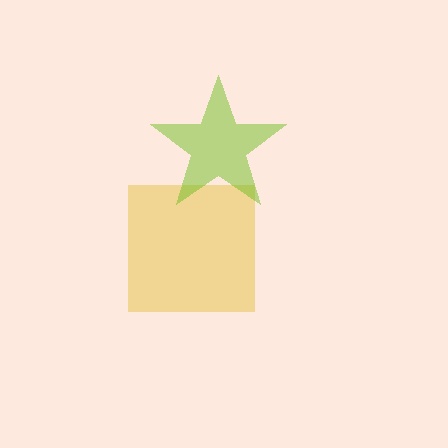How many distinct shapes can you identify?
There are 2 distinct shapes: a yellow square, a lime star.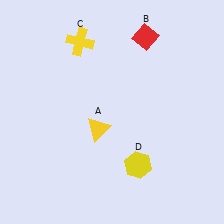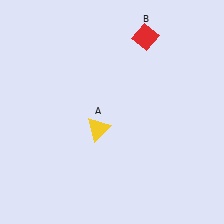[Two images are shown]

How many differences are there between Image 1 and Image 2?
There are 2 differences between the two images.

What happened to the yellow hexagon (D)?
The yellow hexagon (D) was removed in Image 2. It was in the bottom-right area of Image 1.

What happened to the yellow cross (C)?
The yellow cross (C) was removed in Image 2. It was in the top-left area of Image 1.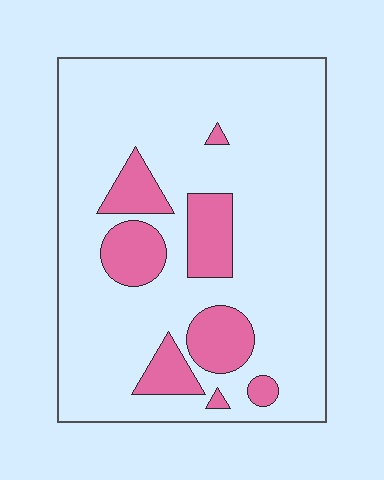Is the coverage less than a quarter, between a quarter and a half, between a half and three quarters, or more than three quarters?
Less than a quarter.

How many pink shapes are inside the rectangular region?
8.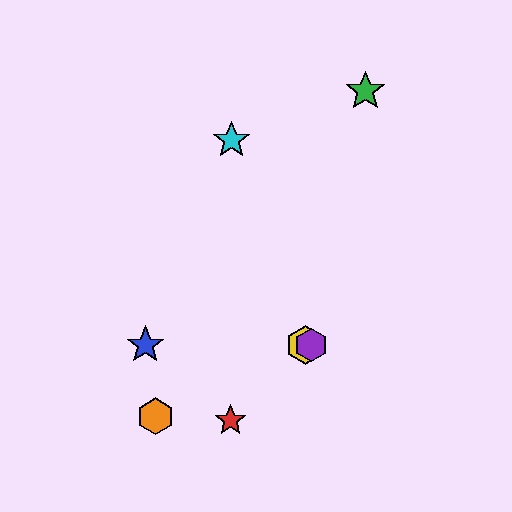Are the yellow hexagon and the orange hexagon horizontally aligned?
No, the yellow hexagon is at y≈345 and the orange hexagon is at y≈416.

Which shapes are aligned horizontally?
The blue star, the yellow hexagon, the purple hexagon are aligned horizontally.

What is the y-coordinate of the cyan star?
The cyan star is at y≈140.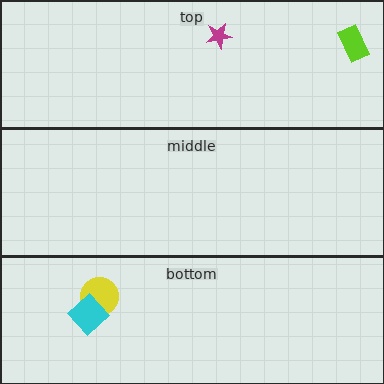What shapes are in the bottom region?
The yellow circle, the cyan diamond.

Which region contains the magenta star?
The top region.